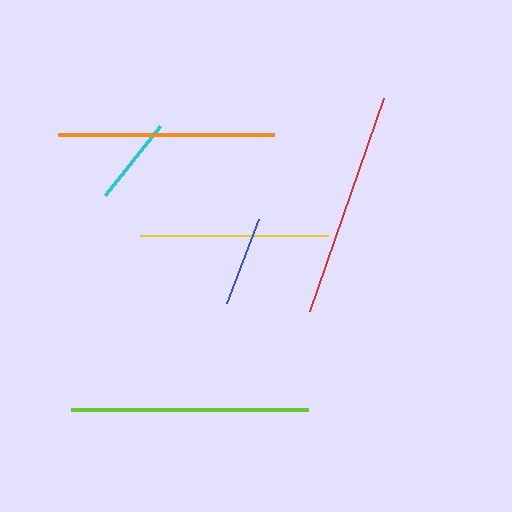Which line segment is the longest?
The lime line is the longest at approximately 237 pixels.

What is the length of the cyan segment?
The cyan segment is approximately 88 pixels long.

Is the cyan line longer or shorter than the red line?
The red line is longer than the cyan line.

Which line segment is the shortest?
The cyan line is the shortest at approximately 88 pixels.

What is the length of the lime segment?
The lime segment is approximately 237 pixels long.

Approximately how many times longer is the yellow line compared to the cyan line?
The yellow line is approximately 2.1 times the length of the cyan line.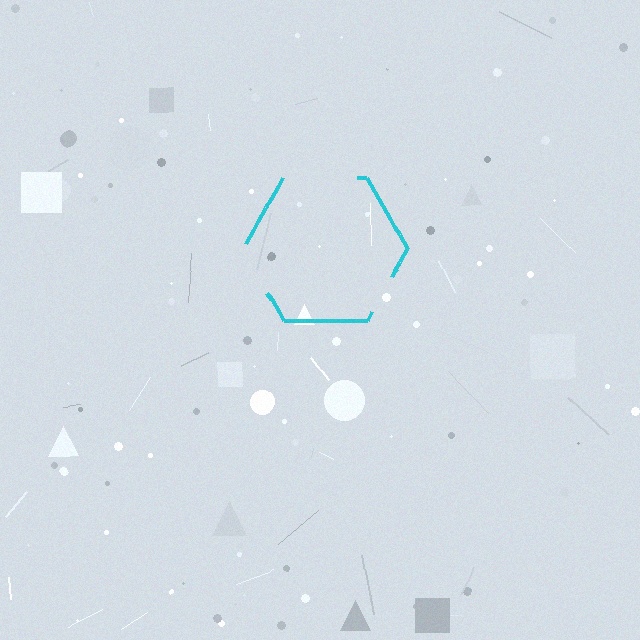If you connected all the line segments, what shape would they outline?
They would outline a hexagon.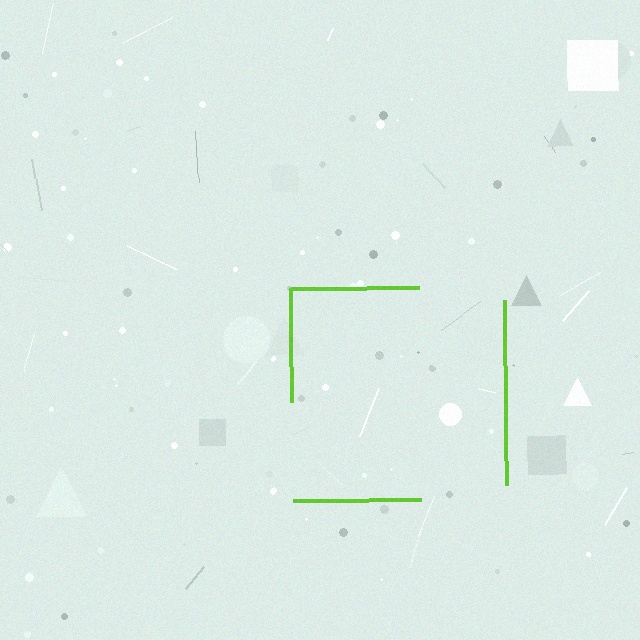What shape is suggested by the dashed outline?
The dashed outline suggests a square.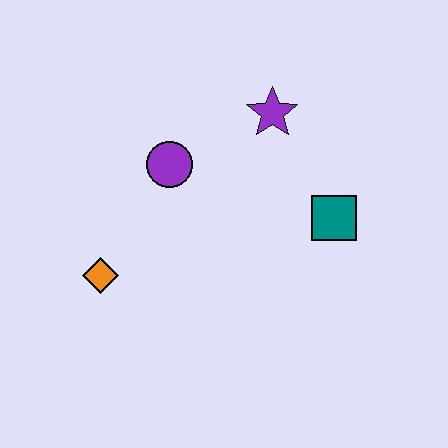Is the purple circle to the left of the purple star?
Yes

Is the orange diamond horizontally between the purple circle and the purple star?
No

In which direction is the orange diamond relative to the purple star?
The orange diamond is to the left of the purple star.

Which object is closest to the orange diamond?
The purple circle is closest to the orange diamond.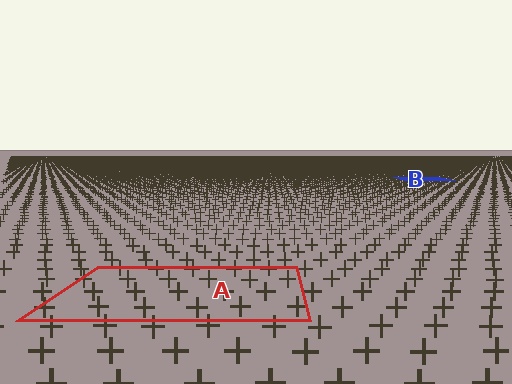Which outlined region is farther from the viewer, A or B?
Region B is farther from the viewer — the texture elements inside it appear smaller and more densely packed.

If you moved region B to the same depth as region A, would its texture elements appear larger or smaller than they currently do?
They would appear larger. At a closer depth, the same texture elements are projected at a bigger on-screen size.